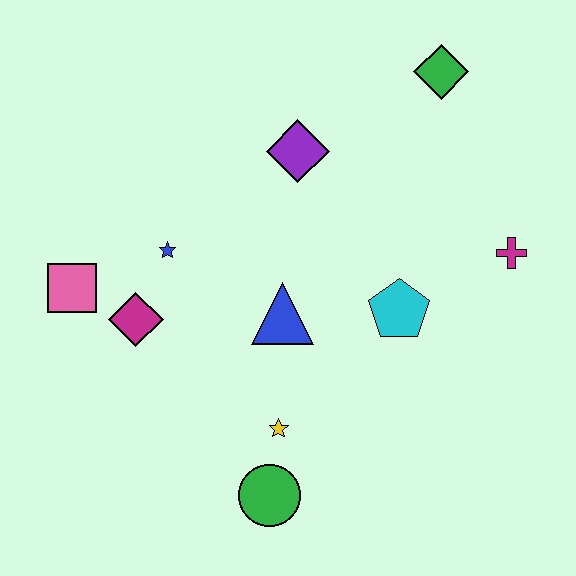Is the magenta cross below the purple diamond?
Yes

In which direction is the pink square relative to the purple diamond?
The pink square is to the left of the purple diamond.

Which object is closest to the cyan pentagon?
The blue triangle is closest to the cyan pentagon.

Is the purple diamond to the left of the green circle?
No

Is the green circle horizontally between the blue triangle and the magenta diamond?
Yes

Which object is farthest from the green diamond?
The green circle is farthest from the green diamond.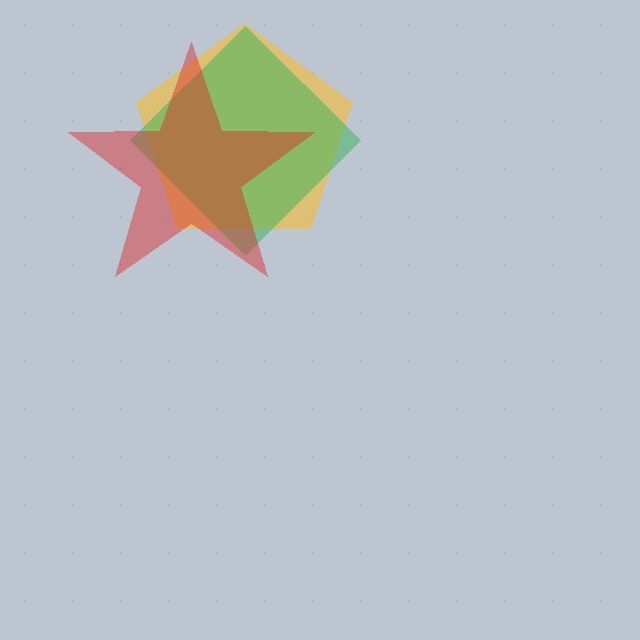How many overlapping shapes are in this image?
There are 3 overlapping shapes in the image.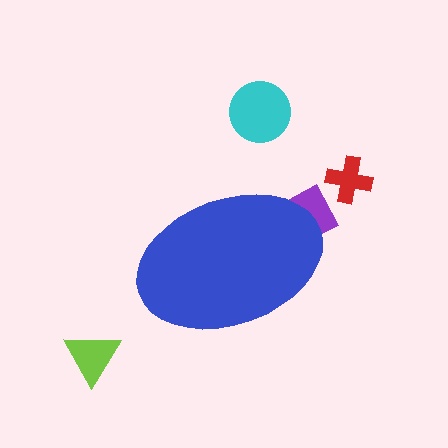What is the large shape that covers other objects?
A blue ellipse.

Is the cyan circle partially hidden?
No, the cyan circle is fully visible.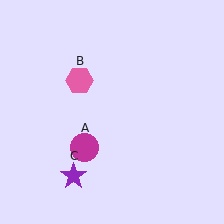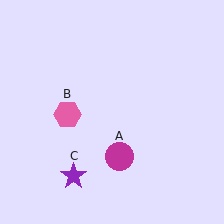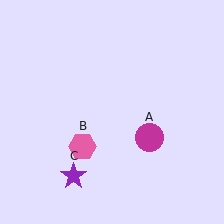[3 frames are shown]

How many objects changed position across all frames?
2 objects changed position: magenta circle (object A), pink hexagon (object B).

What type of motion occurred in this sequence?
The magenta circle (object A), pink hexagon (object B) rotated counterclockwise around the center of the scene.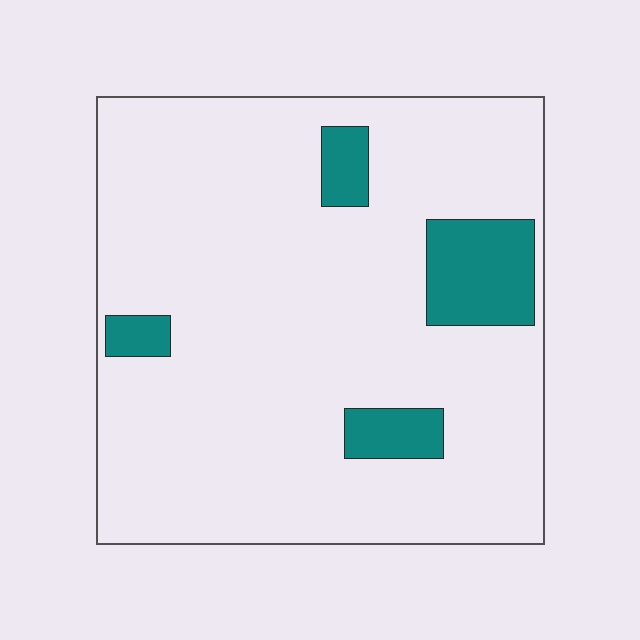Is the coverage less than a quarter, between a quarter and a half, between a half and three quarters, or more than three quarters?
Less than a quarter.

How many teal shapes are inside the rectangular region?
4.